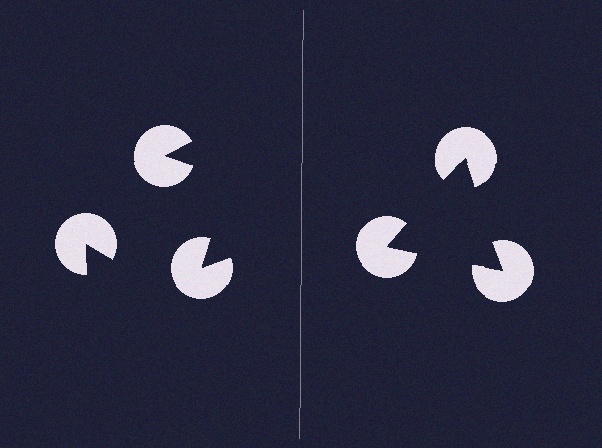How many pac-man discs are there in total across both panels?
6 — 3 on each side.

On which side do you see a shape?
An illusory triangle appears on the right side. On the left side the wedge cuts are rotated, so no coherent shape forms.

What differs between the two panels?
The pac-man discs are positioned identically on both sides; only the wedge orientations differ. On the right they align to a triangle; on the left they are misaligned.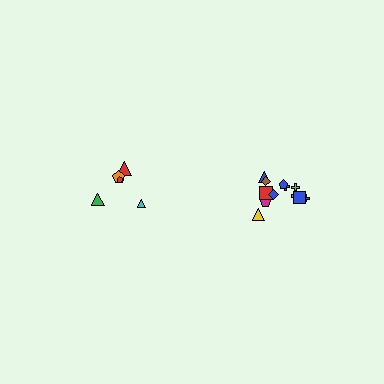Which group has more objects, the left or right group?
The right group.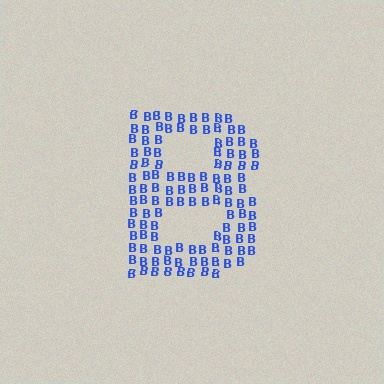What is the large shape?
The large shape is the letter B.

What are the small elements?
The small elements are letter B's.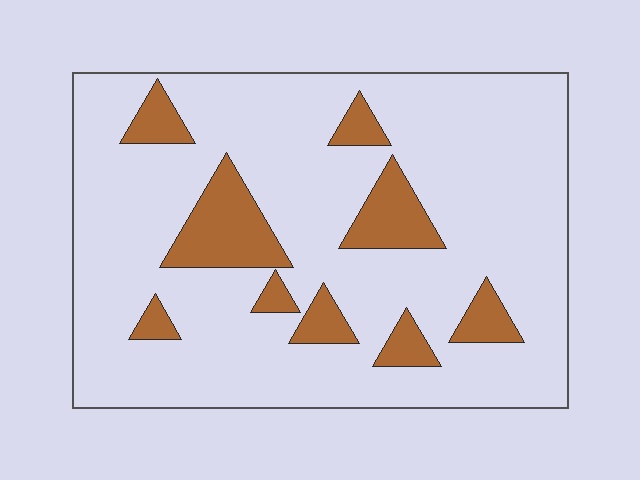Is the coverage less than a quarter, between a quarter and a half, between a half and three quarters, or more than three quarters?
Less than a quarter.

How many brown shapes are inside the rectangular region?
9.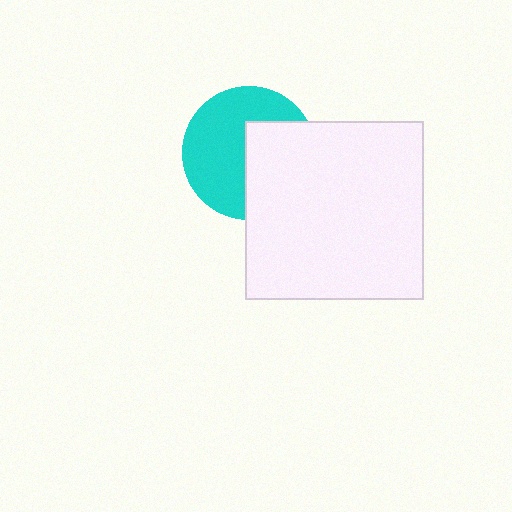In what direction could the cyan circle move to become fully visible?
The cyan circle could move left. That would shift it out from behind the white square entirely.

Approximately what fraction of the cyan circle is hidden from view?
Roughly 42% of the cyan circle is hidden behind the white square.